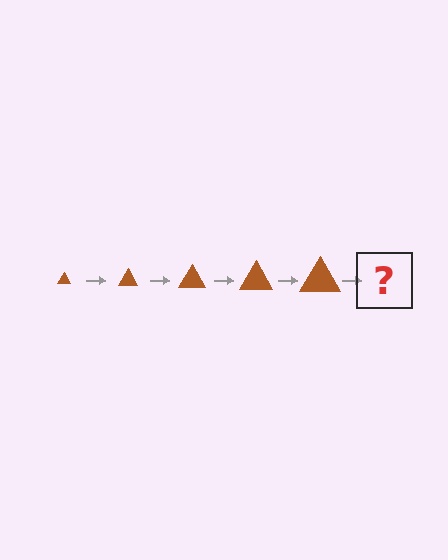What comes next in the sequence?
The next element should be a brown triangle, larger than the previous one.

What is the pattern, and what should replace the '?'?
The pattern is that the triangle gets progressively larger each step. The '?' should be a brown triangle, larger than the previous one.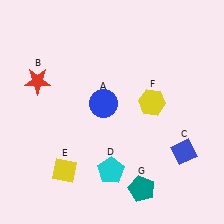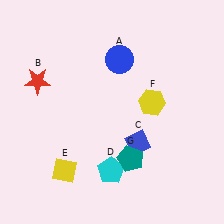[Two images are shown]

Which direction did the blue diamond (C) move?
The blue diamond (C) moved left.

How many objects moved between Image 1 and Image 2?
3 objects moved between the two images.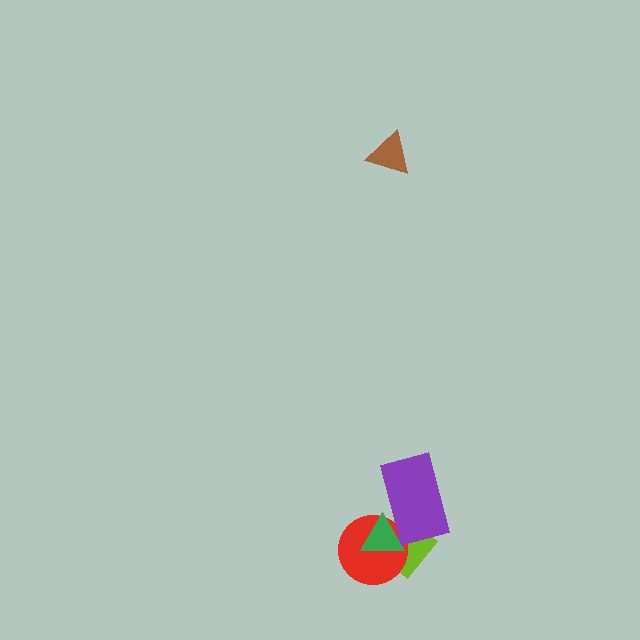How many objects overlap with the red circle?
3 objects overlap with the red circle.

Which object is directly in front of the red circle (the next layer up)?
The green triangle is directly in front of the red circle.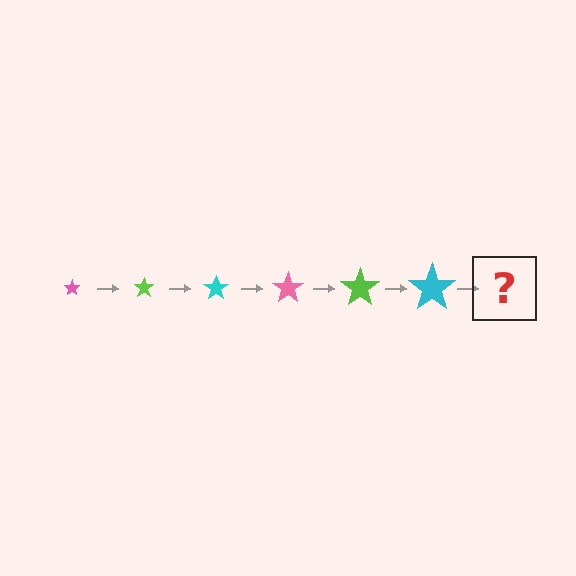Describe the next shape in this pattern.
It should be a pink star, larger than the previous one.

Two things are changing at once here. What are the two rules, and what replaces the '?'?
The two rules are that the star grows larger each step and the color cycles through pink, lime, and cyan. The '?' should be a pink star, larger than the previous one.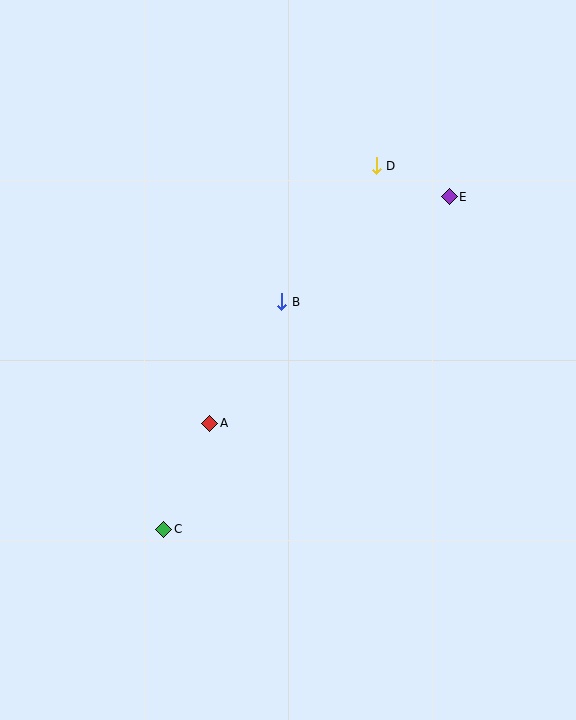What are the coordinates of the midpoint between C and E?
The midpoint between C and E is at (307, 363).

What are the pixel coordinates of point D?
Point D is at (376, 166).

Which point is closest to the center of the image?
Point B at (282, 302) is closest to the center.